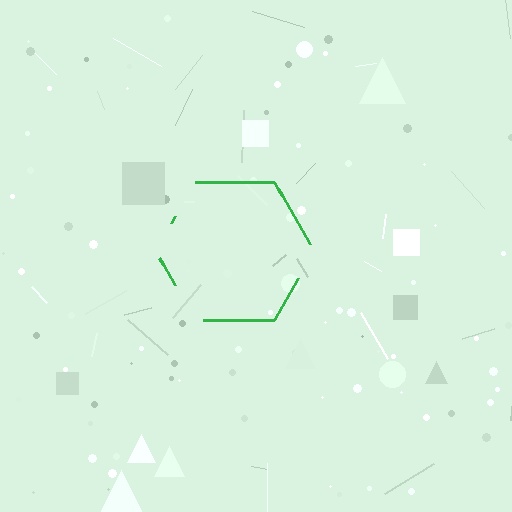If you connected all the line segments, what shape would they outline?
They would outline a hexagon.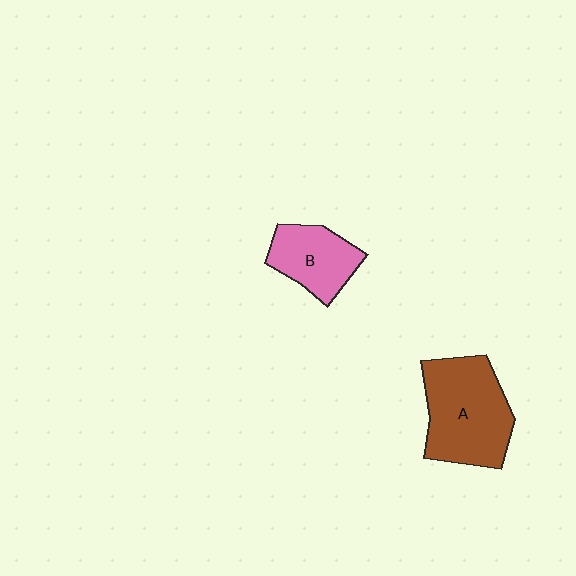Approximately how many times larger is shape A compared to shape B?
Approximately 1.7 times.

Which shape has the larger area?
Shape A (brown).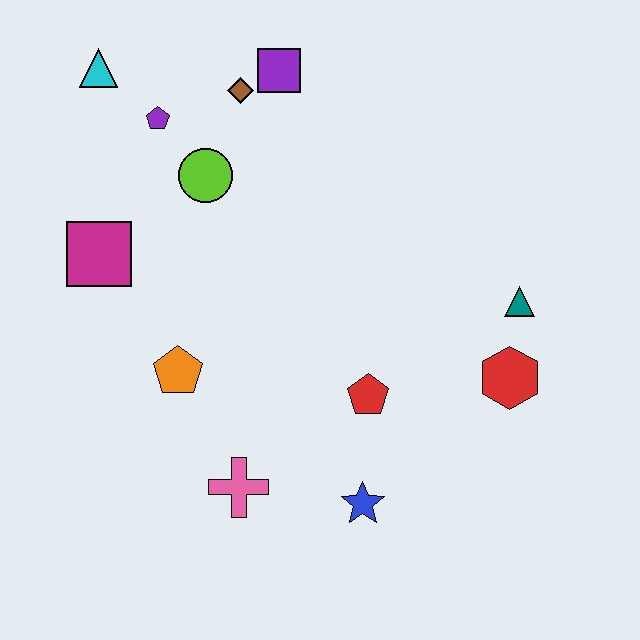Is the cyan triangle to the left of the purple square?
Yes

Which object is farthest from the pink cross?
The cyan triangle is farthest from the pink cross.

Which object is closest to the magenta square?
The lime circle is closest to the magenta square.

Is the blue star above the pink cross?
No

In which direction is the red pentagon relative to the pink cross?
The red pentagon is to the right of the pink cross.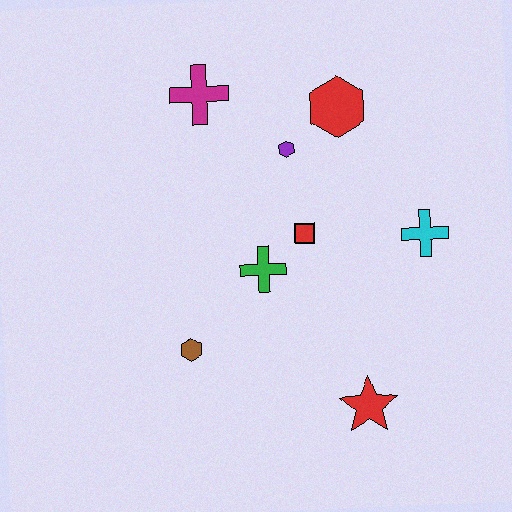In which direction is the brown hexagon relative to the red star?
The brown hexagon is to the left of the red star.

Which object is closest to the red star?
The green cross is closest to the red star.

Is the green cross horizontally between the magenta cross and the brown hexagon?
No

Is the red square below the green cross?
No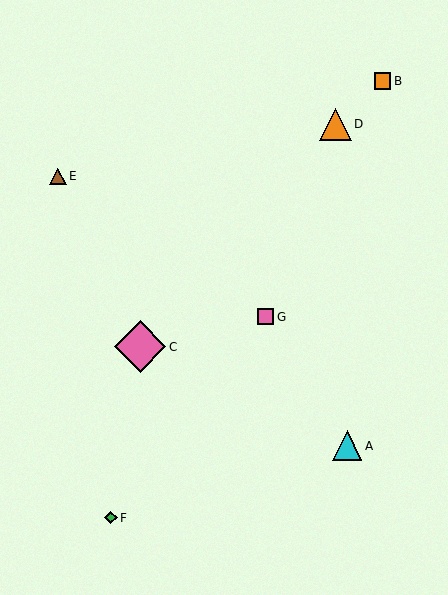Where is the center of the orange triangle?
The center of the orange triangle is at (335, 124).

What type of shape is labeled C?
Shape C is a pink diamond.